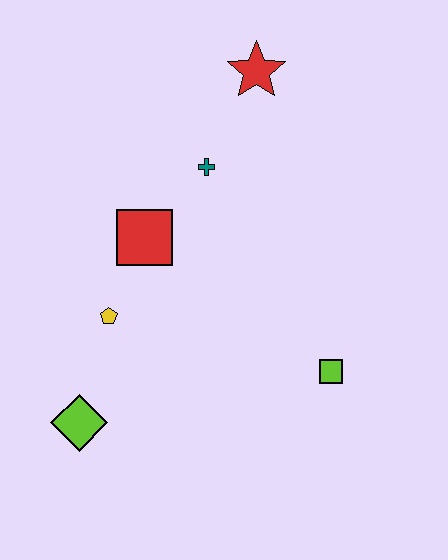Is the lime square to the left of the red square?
No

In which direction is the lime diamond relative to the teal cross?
The lime diamond is below the teal cross.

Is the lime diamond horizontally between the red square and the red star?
No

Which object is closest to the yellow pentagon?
The red square is closest to the yellow pentagon.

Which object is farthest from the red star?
The lime diamond is farthest from the red star.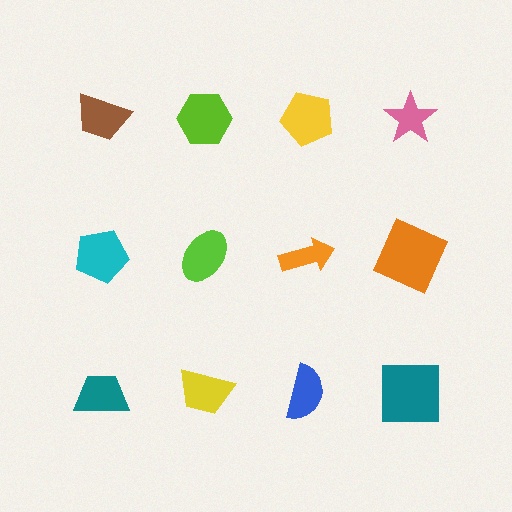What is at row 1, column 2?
A lime hexagon.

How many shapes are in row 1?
4 shapes.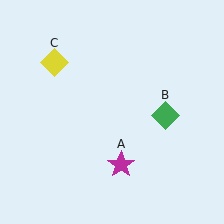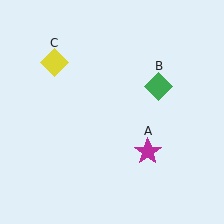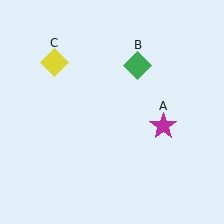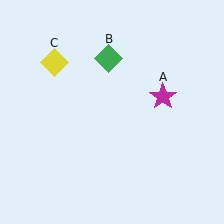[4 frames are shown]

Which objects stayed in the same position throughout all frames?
Yellow diamond (object C) remained stationary.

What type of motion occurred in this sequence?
The magenta star (object A), green diamond (object B) rotated counterclockwise around the center of the scene.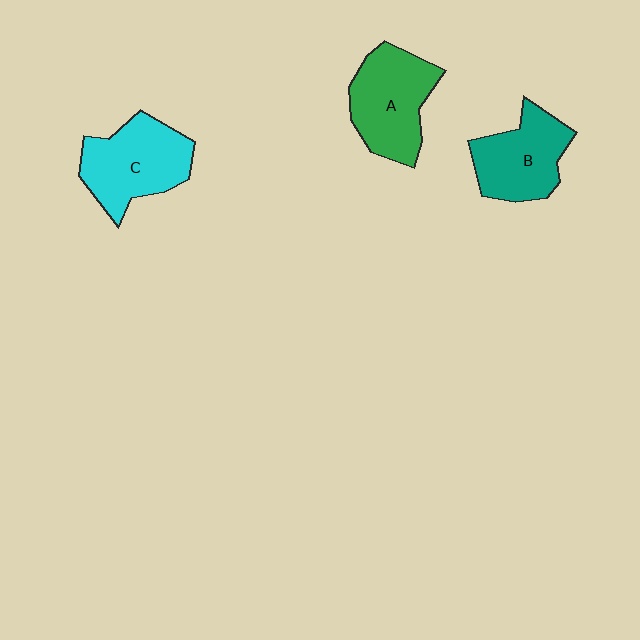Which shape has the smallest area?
Shape B (teal).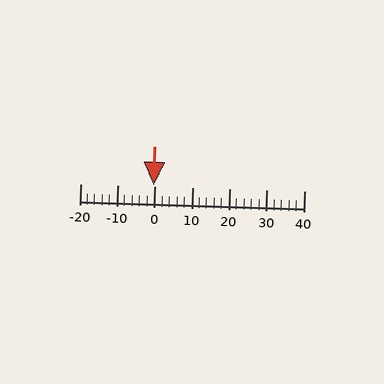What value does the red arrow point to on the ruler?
The red arrow points to approximately 0.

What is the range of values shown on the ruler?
The ruler shows values from -20 to 40.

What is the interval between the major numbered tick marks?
The major tick marks are spaced 10 units apart.